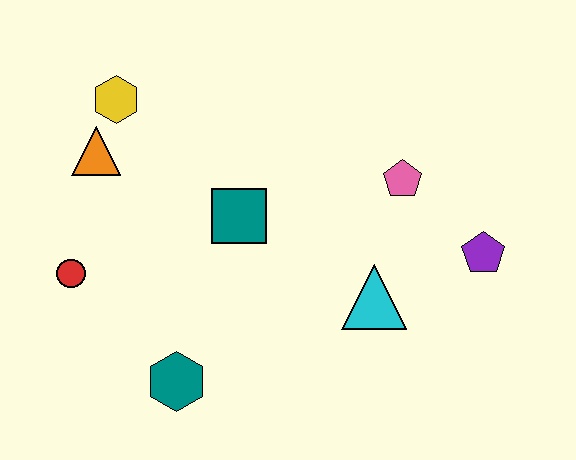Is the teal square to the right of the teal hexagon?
Yes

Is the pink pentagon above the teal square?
Yes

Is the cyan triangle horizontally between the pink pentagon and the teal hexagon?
Yes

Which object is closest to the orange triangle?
The yellow hexagon is closest to the orange triangle.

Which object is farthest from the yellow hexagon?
The purple pentagon is farthest from the yellow hexagon.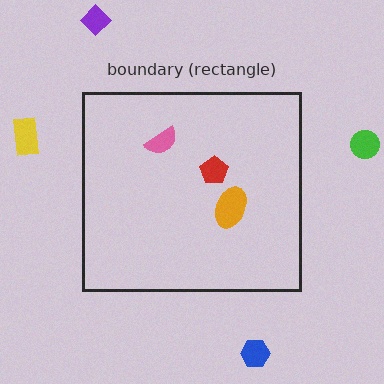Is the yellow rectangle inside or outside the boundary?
Outside.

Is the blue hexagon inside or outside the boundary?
Outside.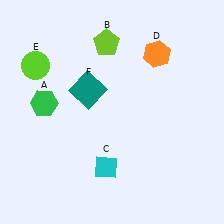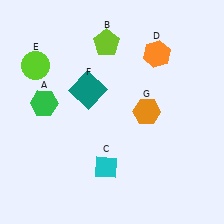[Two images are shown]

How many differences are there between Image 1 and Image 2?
There is 1 difference between the two images.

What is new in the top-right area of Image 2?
An orange hexagon (G) was added in the top-right area of Image 2.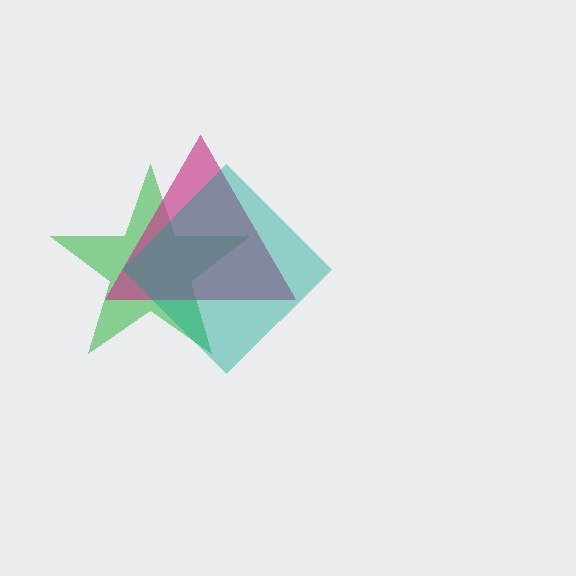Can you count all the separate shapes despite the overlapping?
Yes, there are 3 separate shapes.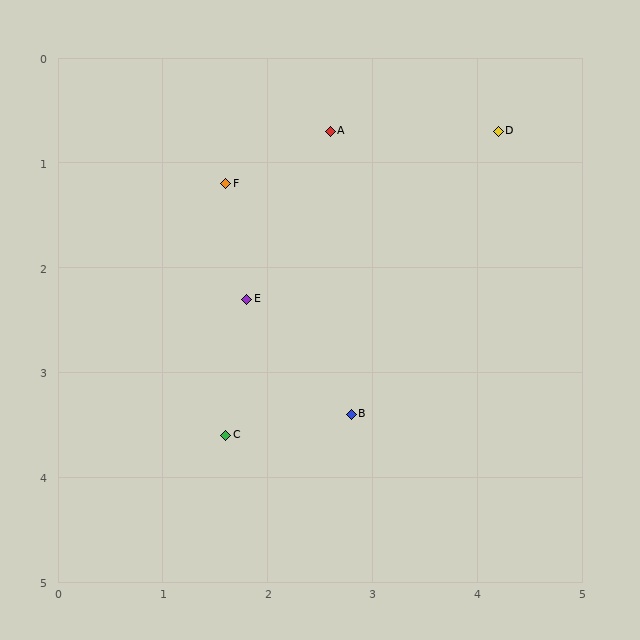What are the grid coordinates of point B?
Point B is at approximately (2.8, 3.4).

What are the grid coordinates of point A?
Point A is at approximately (2.6, 0.7).